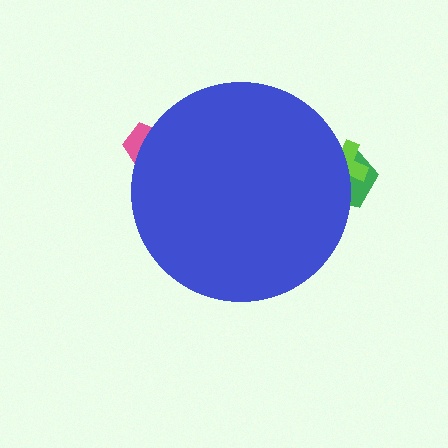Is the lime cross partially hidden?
Yes, the lime cross is partially hidden behind the blue circle.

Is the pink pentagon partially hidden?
Yes, the pink pentagon is partially hidden behind the blue circle.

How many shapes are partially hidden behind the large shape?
3 shapes are partially hidden.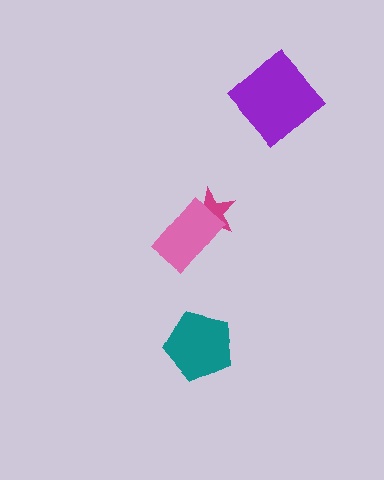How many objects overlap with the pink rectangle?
1 object overlaps with the pink rectangle.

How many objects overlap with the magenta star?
1 object overlaps with the magenta star.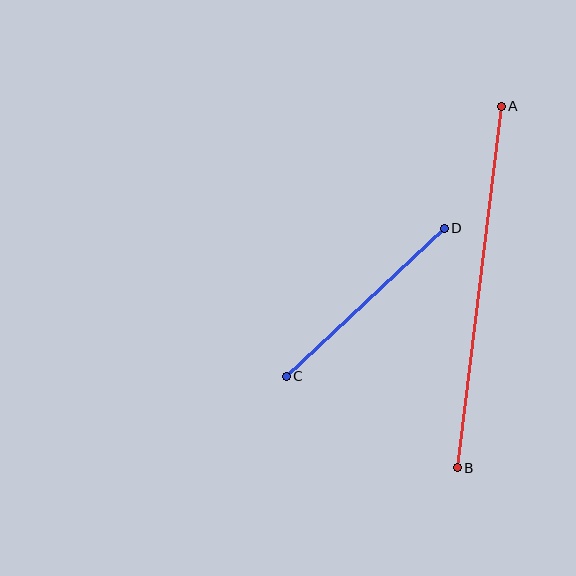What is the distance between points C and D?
The distance is approximately 216 pixels.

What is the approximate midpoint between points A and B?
The midpoint is at approximately (479, 287) pixels.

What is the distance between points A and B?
The distance is approximately 364 pixels.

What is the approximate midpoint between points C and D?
The midpoint is at approximately (365, 302) pixels.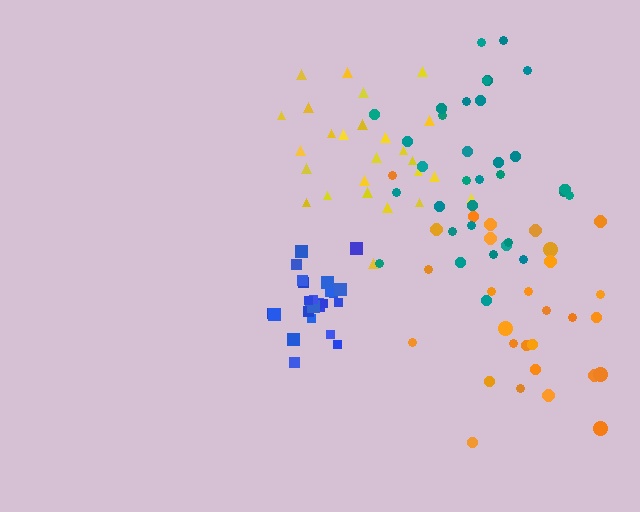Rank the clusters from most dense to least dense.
blue, yellow, teal, orange.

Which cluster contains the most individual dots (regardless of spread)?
Teal (34).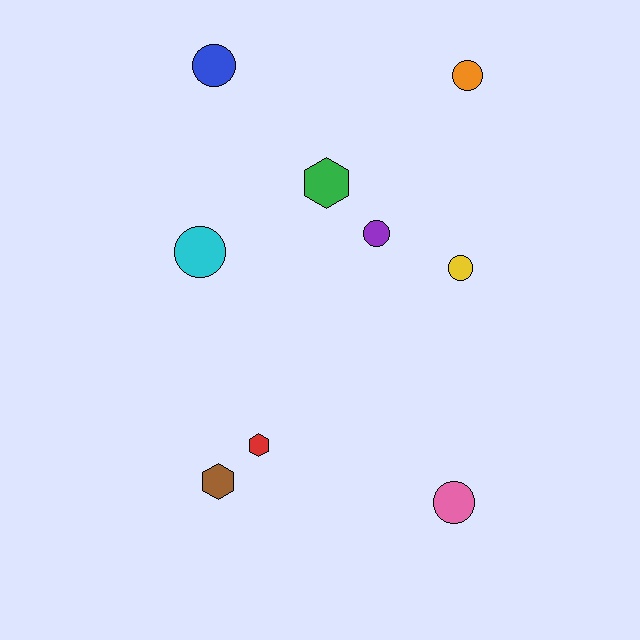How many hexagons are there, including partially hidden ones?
There are 3 hexagons.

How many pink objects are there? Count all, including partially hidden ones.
There is 1 pink object.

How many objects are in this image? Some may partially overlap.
There are 9 objects.